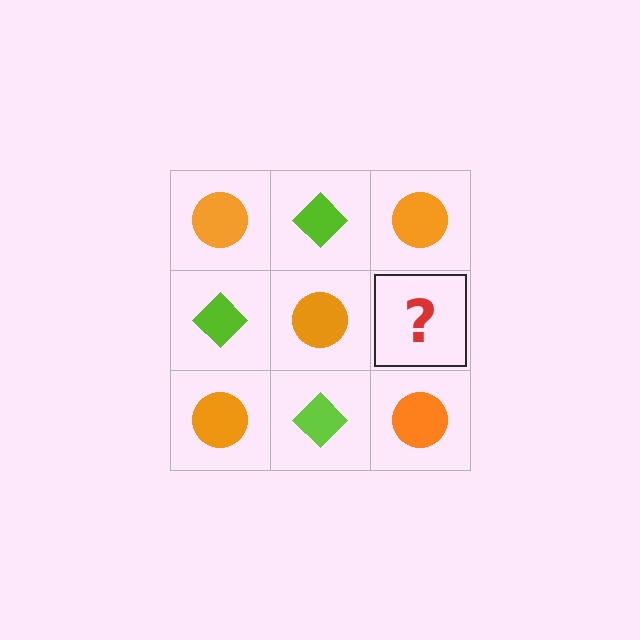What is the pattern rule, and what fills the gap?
The rule is that it alternates orange circle and lime diamond in a checkerboard pattern. The gap should be filled with a lime diamond.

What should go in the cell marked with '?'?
The missing cell should contain a lime diamond.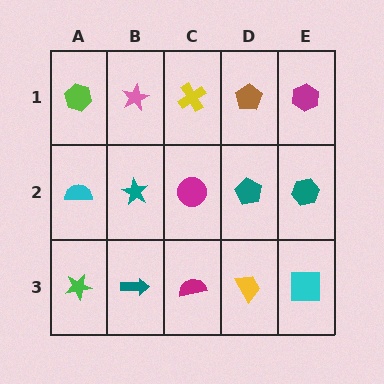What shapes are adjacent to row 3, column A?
A cyan semicircle (row 2, column A), a teal arrow (row 3, column B).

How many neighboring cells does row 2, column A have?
3.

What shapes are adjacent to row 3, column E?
A teal hexagon (row 2, column E), a yellow trapezoid (row 3, column D).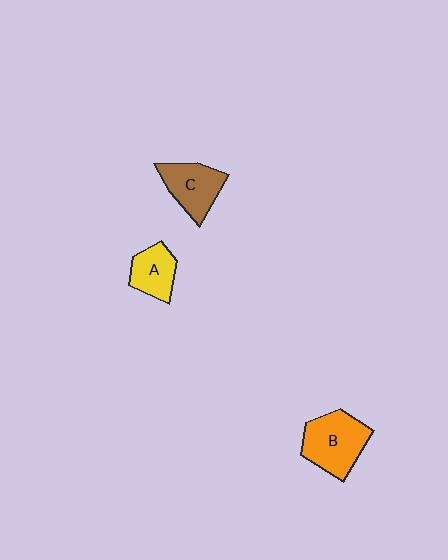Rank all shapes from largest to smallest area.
From largest to smallest: B (orange), C (brown), A (yellow).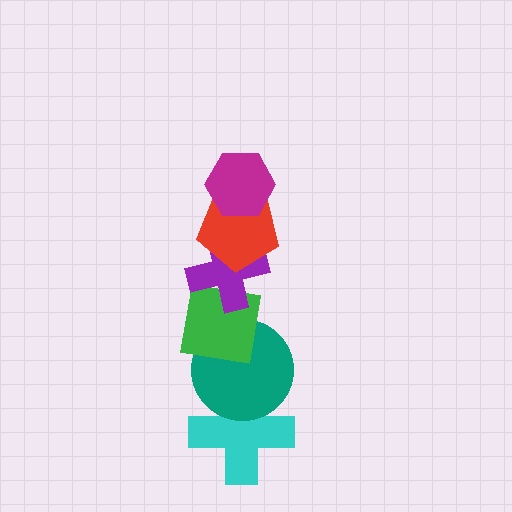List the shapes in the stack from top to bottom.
From top to bottom: the magenta hexagon, the red pentagon, the purple cross, the green square, the teal circle, the cyan cross.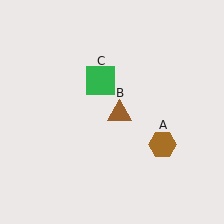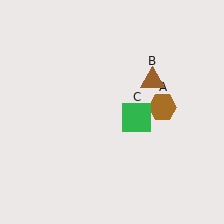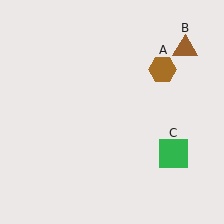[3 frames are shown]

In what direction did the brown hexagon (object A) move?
The brown hexagon (object A) moved up.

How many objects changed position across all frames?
3 objects changed position: brown hexagon (object A), brown triangle (object B), green square (object C).